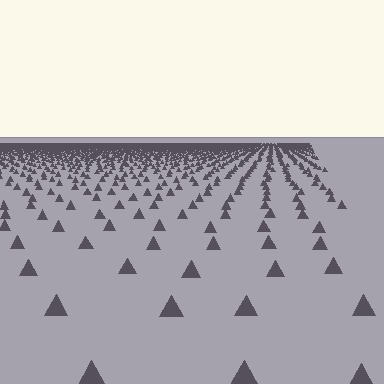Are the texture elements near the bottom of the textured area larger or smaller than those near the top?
Larger. Near the bottom, elements are closer to the viewer and appear at a bigger on-screen size.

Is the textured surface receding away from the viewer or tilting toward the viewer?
The surface is receding away from the viewer. Texture elements get smaller and denser toward the top.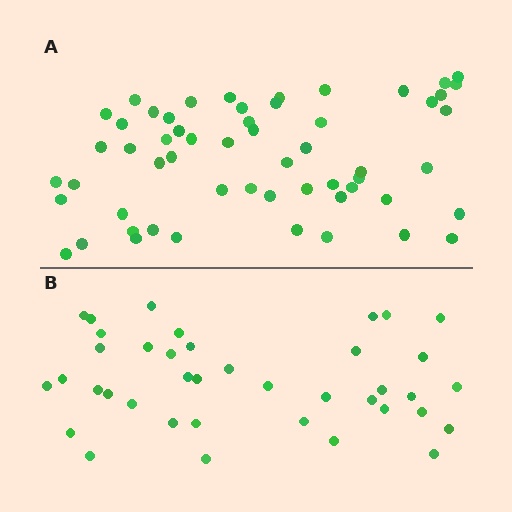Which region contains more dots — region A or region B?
Region A (the top region) has more dots.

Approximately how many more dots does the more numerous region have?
Region A has approximately 20 more dots than region B.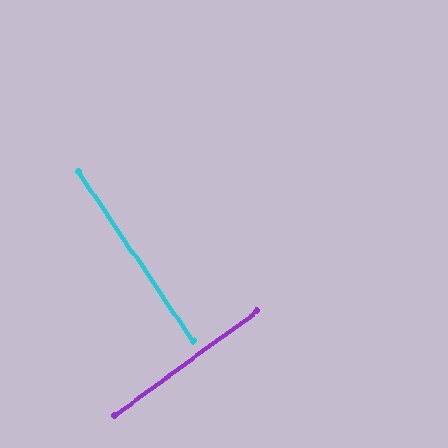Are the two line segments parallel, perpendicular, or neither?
Perpendicular — they meet at approximately 88°.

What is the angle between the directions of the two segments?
Approximately 88 degrees.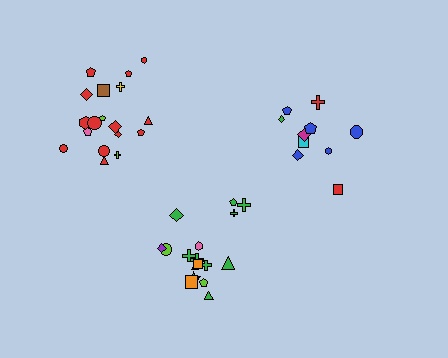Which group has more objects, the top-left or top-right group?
The top-left group.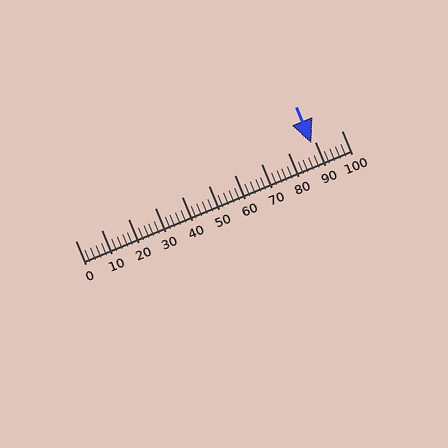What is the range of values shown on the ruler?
The ruler shows values from 0 to 100.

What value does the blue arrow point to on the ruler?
The blue arrow points to approximately 89.